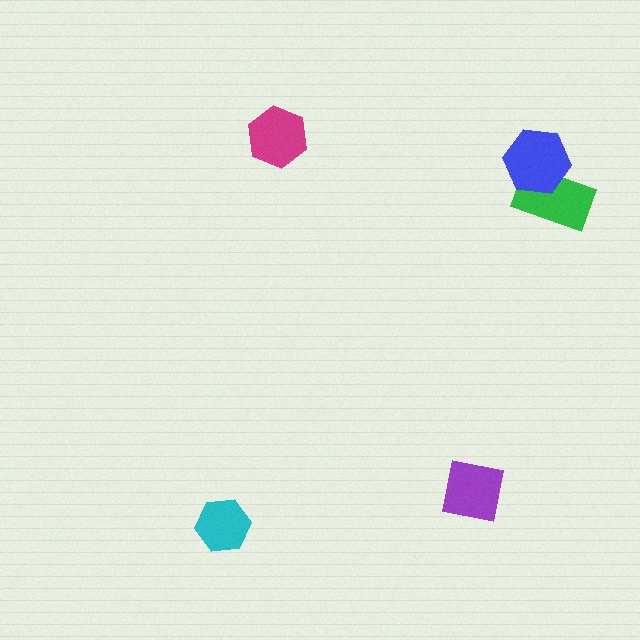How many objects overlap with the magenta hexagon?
0 objects overlap with the magenta hexagon.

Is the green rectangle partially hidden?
Yes, it is partially covered by another shape.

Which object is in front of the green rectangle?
The blue hexagon is in front of the green rectangle.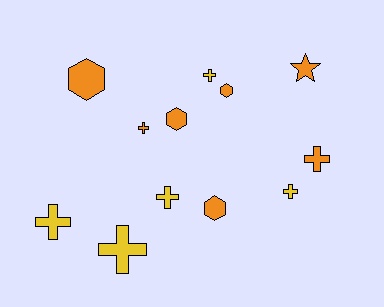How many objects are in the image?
There are 12 objects.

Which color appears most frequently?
Orange, with 7 objects.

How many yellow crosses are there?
There are 5 yellow crosses.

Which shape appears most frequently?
Cross, with 7 objects.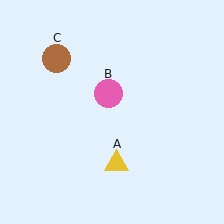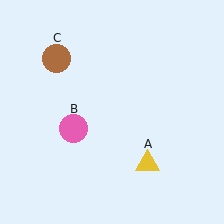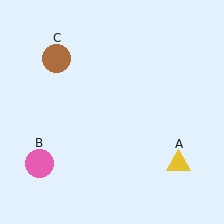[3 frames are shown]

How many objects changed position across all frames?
2 objects changed position: yellow triangle (object A), pink circle (object B).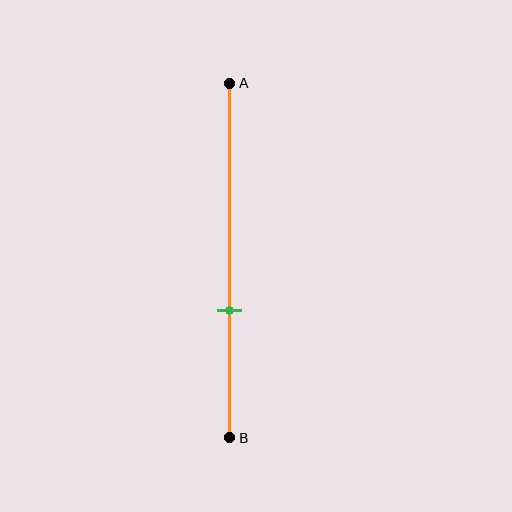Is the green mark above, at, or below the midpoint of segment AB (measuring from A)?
The green mark is below the midpoint of segment AB.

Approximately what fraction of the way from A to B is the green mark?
The green mark is approximately 65% of the way from A to B.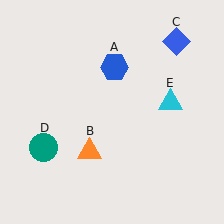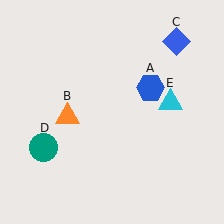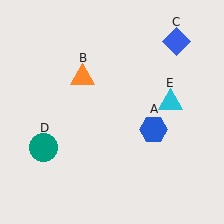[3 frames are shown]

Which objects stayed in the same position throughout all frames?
Blue diamond (object C) and teal circle (object D) and cyan triangle (object E) remained stationary.